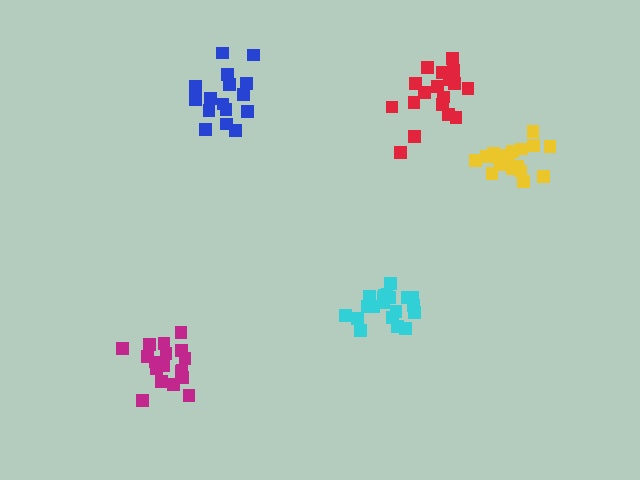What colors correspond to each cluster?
The clusters are colored: magenta, blue, cyan, yellow, red.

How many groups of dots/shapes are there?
There are 5 groups.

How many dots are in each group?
Group 1: 18 dots, Group 2: 16 dots, Group 3: 20 dots, Group 4: 18 dots, Group 5: 18 dots (90 total).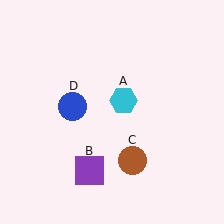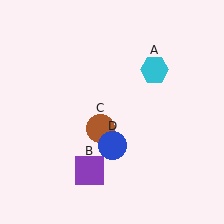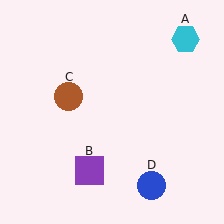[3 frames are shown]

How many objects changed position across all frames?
3 objects changed position: cyan hexagon (object A), brown circle (object C), blue circle (object D).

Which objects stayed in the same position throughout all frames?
Purple square (object B) remained stationary.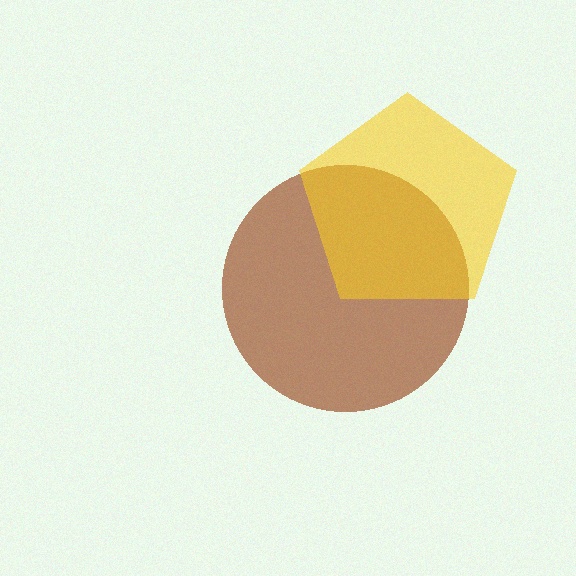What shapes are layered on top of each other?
The layered shapes are: a brown circle, a yellow pentagon.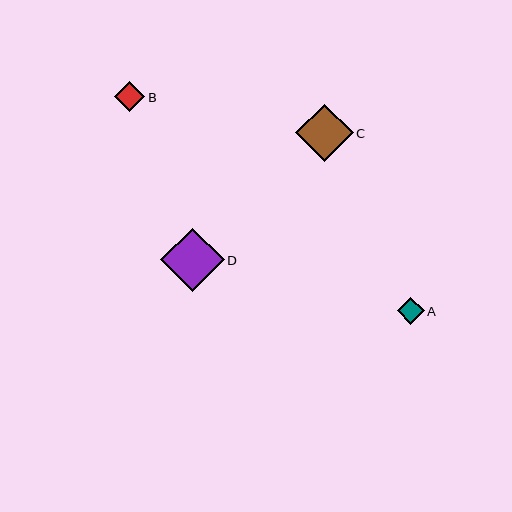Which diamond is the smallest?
Diamond A is the smallest with a size of approximately 27 pixels.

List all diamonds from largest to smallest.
From largest to smallest: D, C, B, A.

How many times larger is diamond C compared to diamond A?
Diamond C is approximately 2.2 times the size of diamond A.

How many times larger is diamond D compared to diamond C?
Diamond D is approximately 1.1 times the size of diamond C.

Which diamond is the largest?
Diamond D is the largest with a size of approximately 64 pixels.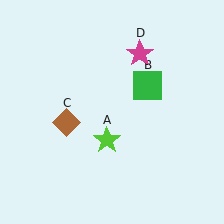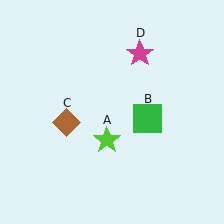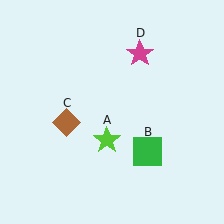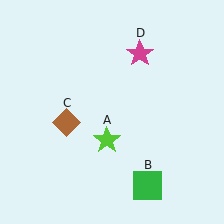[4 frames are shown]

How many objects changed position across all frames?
1 object changed position: green square (object B).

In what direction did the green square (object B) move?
The green square (object B) moved down.